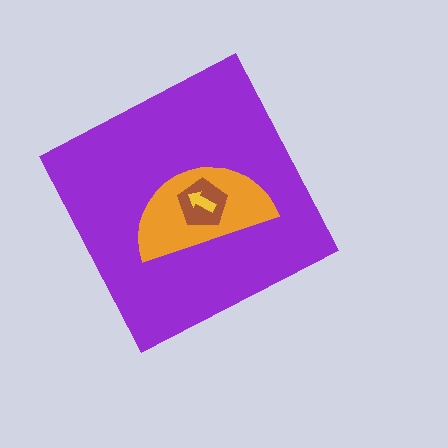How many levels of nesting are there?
4.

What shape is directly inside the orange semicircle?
The brown pentagon.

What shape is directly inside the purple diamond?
The orange semicircle.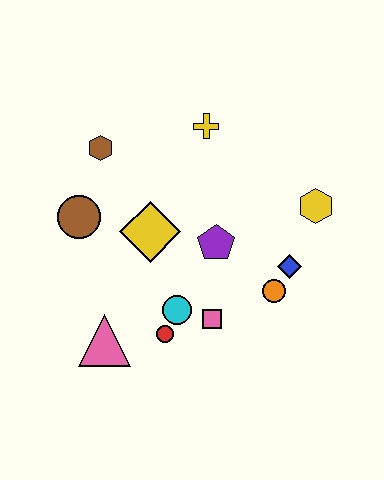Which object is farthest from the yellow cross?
The pink triangle is farthest from the yellow cross.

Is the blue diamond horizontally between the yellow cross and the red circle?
No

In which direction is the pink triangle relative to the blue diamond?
The pink triangle is to the left of the blue diamond.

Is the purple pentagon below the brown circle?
Yes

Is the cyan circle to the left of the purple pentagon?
Yes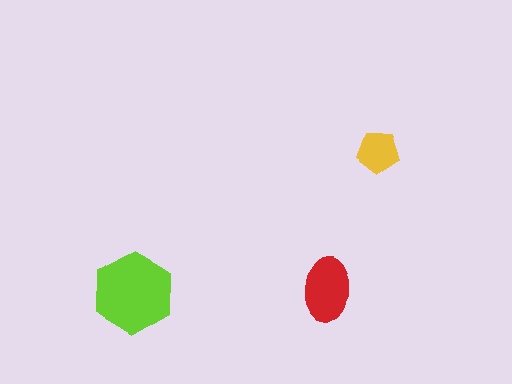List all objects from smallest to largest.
The yellow pentagon, the red ellipse, the lime hexagon.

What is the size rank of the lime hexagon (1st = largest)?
1st.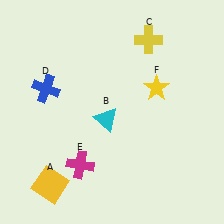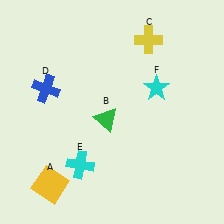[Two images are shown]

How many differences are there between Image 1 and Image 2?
There are 3 differences between the two images.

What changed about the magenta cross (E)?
In Image 1, E is magenta. In Image 2, it changed to cyan.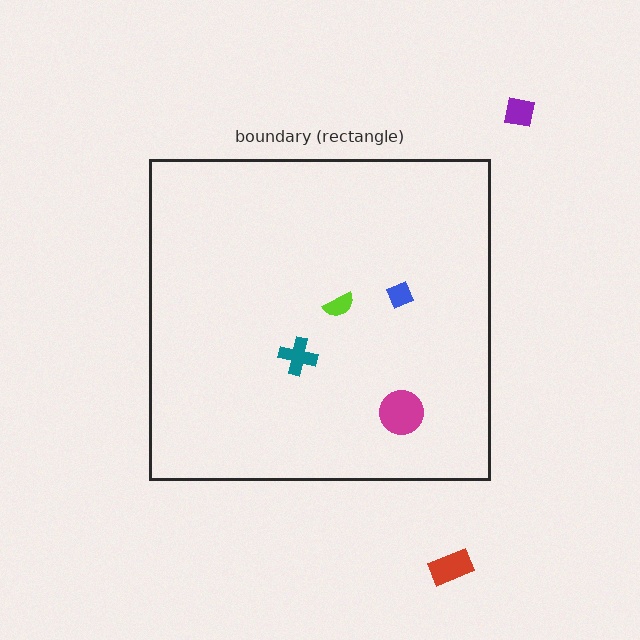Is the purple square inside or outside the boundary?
Outside.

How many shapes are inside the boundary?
4 inside, 2 outside.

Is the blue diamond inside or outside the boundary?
Inside.